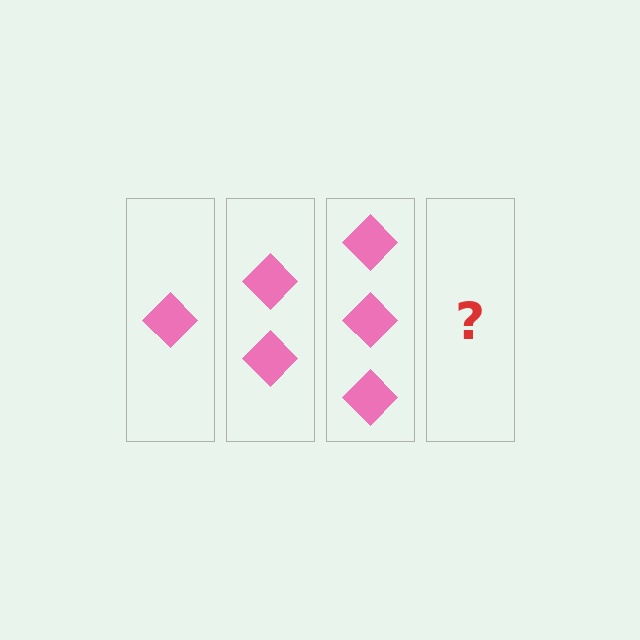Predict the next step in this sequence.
The next step is 4 diamonds.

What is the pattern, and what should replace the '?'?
The pattern is that each step adds one more diamond. The '?' should be 4 diamonds.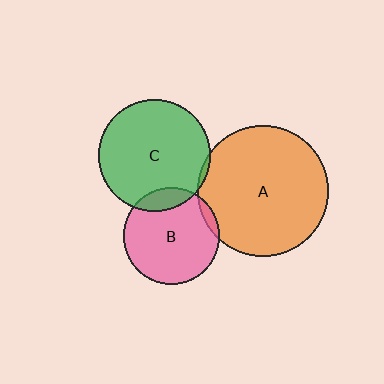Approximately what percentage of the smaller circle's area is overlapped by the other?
Approximately 5%.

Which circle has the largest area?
Circle A (orange).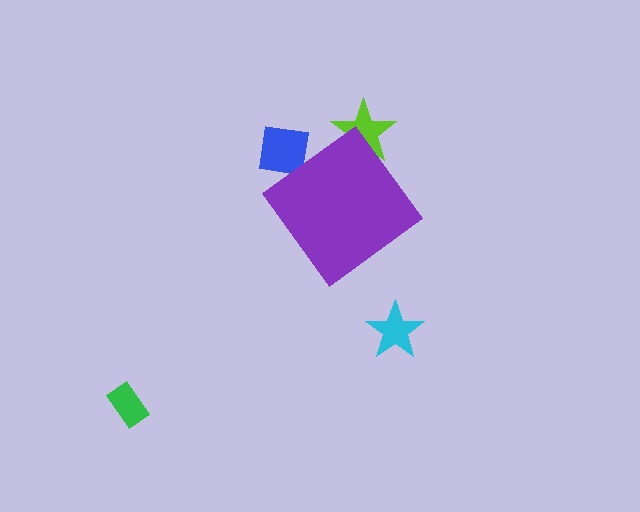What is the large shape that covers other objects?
A purple diamond.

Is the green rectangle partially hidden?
No, the green rectangle is fully visible.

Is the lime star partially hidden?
Yes, the lime star is partially hidden behind the purple diamond.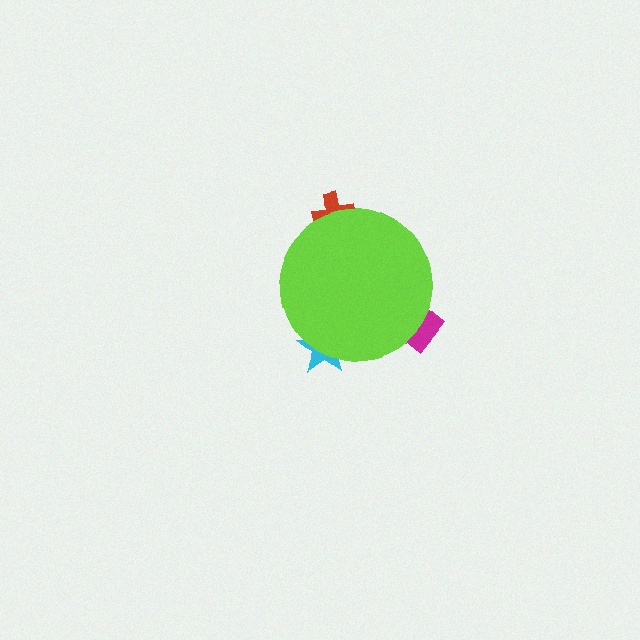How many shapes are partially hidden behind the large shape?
3 shapes are partially hidden.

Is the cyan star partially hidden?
Yes, the cyan star is partially hidden behind the lime circle.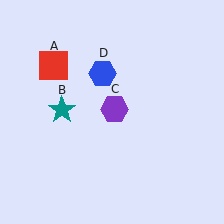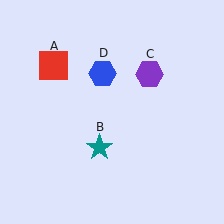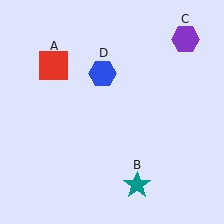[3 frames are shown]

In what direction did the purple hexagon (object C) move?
The purple hexagon (object C) moved up and to the right.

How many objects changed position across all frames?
2 objects changed position: teal star (object B), purple hexagon (object C).